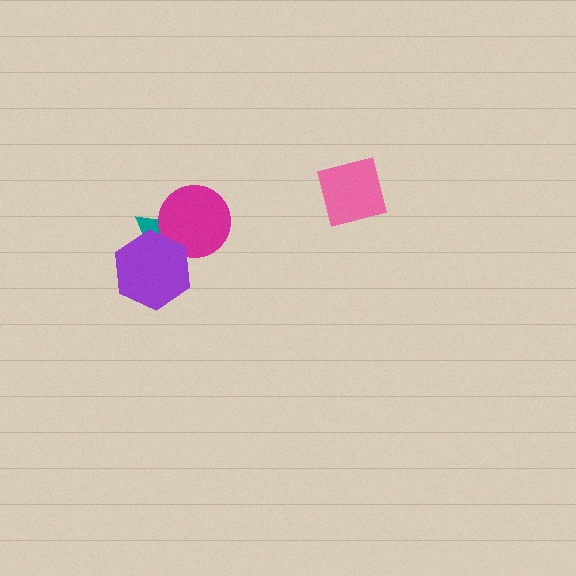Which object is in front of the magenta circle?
The purple hexagon is in front of the magenta circle.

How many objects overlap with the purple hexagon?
2 objects overlap with the purple hexagon.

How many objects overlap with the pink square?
0 objects overlap with the pink square.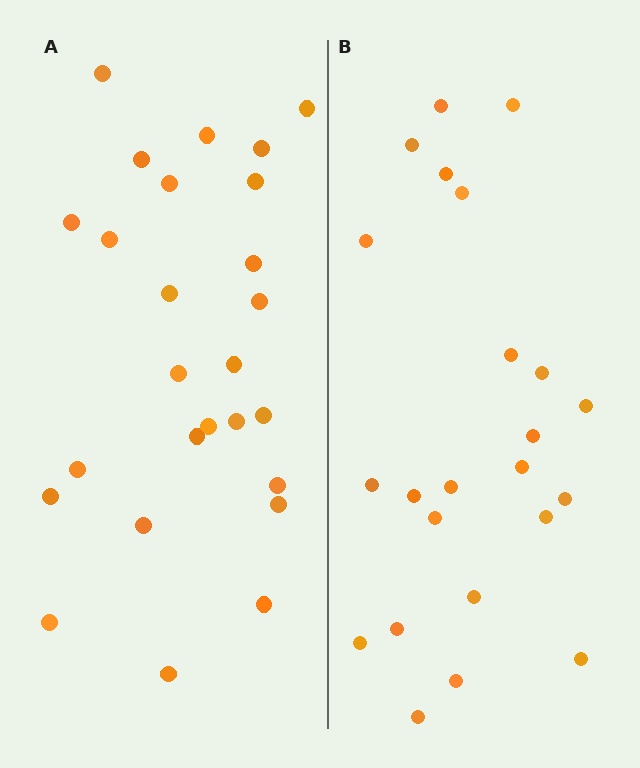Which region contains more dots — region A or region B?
Region A (the left region) has more dots.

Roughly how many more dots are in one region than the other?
Region A has just a few more — roughly 2 or 3 more dots than region B.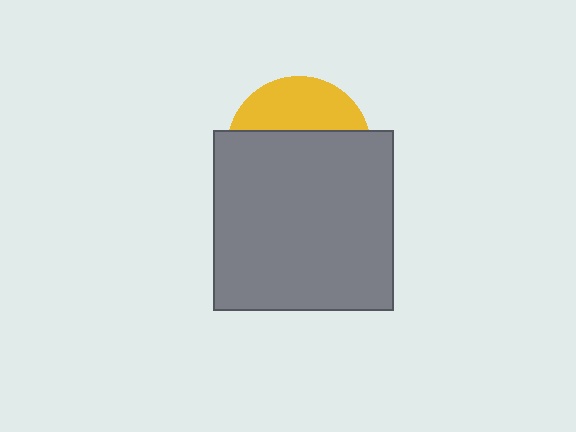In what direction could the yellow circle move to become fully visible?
The yellow circle could move up. That would shift it out from behind the gray square entirely.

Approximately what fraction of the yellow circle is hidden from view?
Roughly 66% of the yellow circle is hidden behind the gray square.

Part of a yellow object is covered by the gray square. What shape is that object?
It is a circle.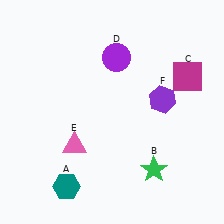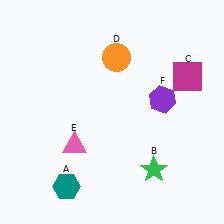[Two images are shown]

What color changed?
The circle (D) changed from purple in Image 1 to orange in Image 2.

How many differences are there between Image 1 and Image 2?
There is 1 difference between the two images.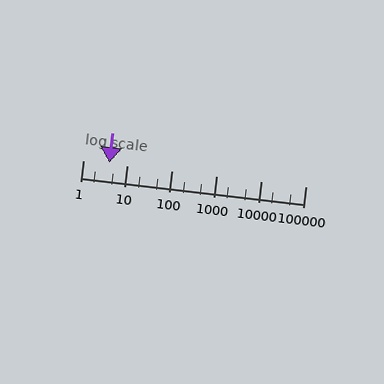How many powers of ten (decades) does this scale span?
The scale spans 5 decades, from 1 to 100000.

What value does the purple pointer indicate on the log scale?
The pointer indicates approximately 3.9.